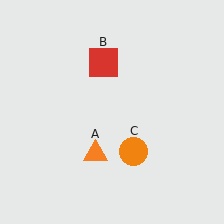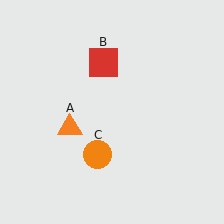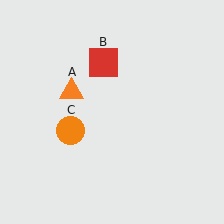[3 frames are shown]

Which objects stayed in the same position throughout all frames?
Red square (object B) remained stationary.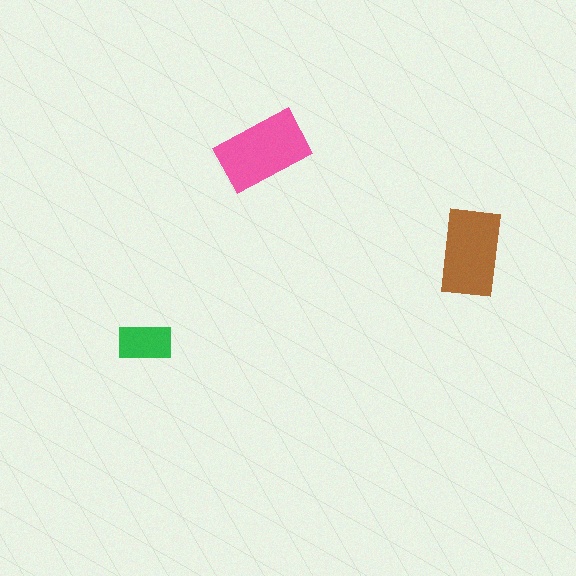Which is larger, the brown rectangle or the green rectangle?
The brown one.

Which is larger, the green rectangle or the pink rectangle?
The pink one.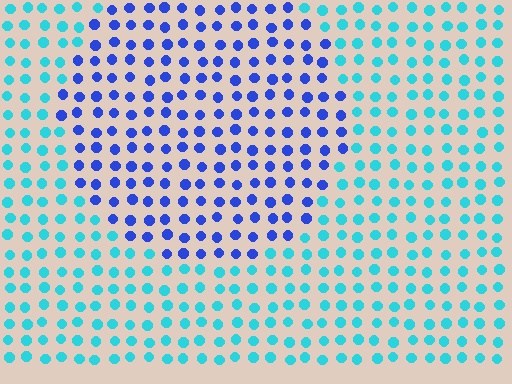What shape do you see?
I see a circle.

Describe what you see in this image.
The image is filled with small cyan elements in a uniform arrangement. A circle-shaped region is visible where the elements are tinted to a slightly different hue, forming a subtle color boundary.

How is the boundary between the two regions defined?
The boundary is defined purely by a slight shift in hue (about 48 degrees). Spacing, size, and orientation are identical on both sides.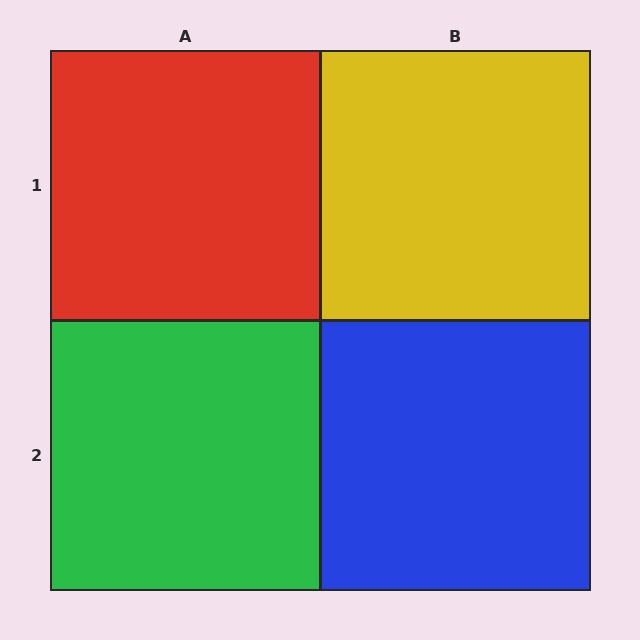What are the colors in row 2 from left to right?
Green, blue.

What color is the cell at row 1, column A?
Red.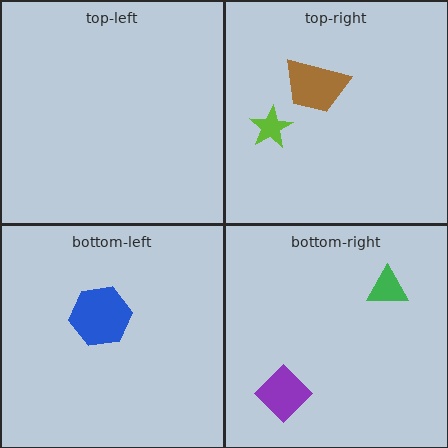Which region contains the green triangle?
The bottom-right region.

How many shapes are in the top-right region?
2.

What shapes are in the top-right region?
The lime star, the brown trapezoid.